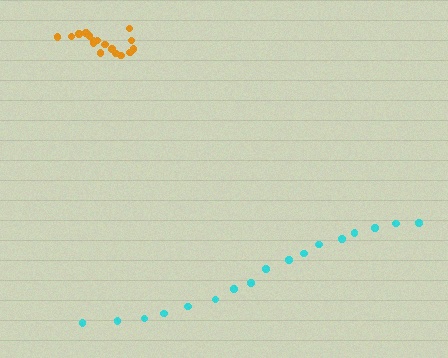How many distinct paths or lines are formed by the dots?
There are 2 distinct paths.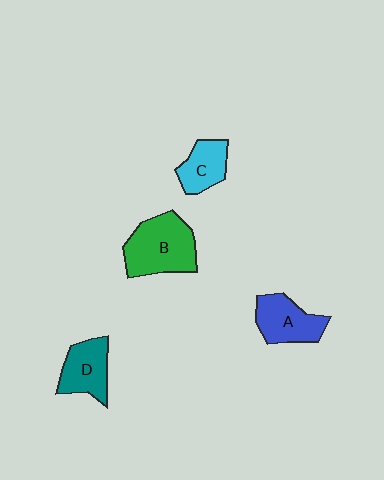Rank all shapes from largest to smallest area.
From largest to smallest: B (green), A (blue), D (teal), C (cyan).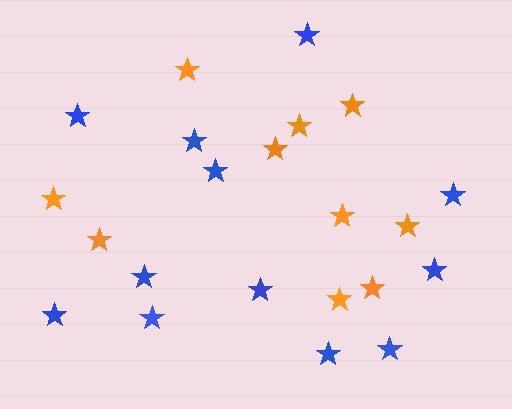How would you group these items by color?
There are 2 groups: one group of orange stars (10) and one group of blue stars (12).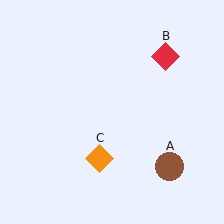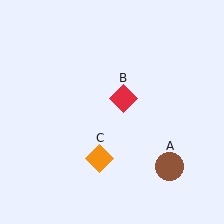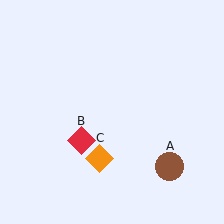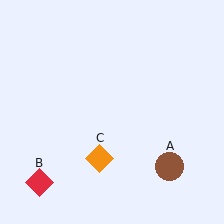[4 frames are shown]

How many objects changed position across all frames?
1 object changed position: red diamond (object B).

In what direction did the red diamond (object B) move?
The red diamond (object B) moved down and to the left.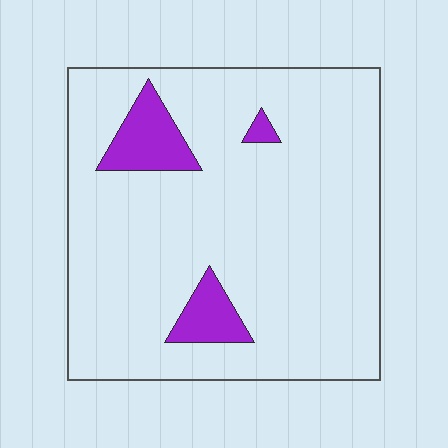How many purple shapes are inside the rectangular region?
3.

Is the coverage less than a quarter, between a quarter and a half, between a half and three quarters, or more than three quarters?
Less than a quarter.